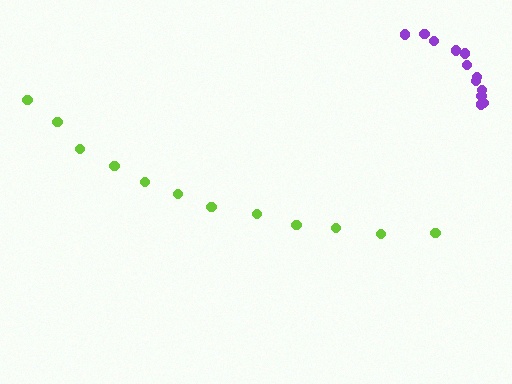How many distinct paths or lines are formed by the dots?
There are 2 distinct paths.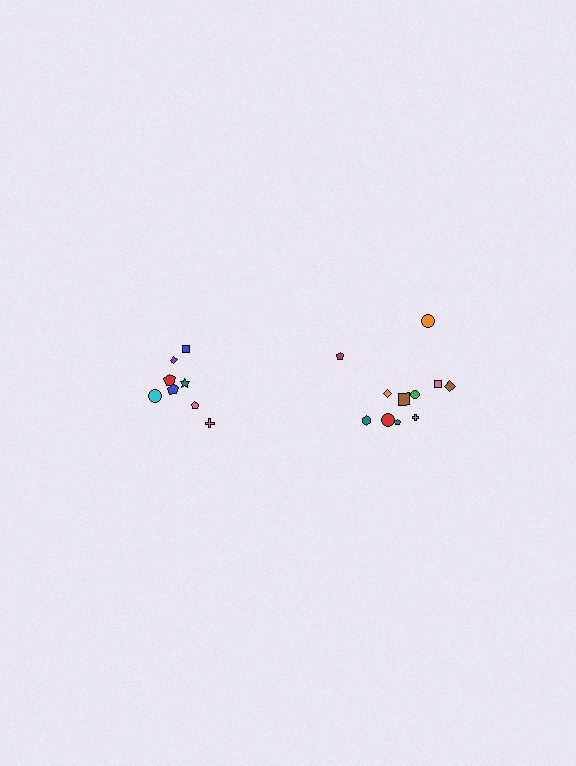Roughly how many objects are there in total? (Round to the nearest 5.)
Roughly 20 objects in total.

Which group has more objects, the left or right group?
The right group.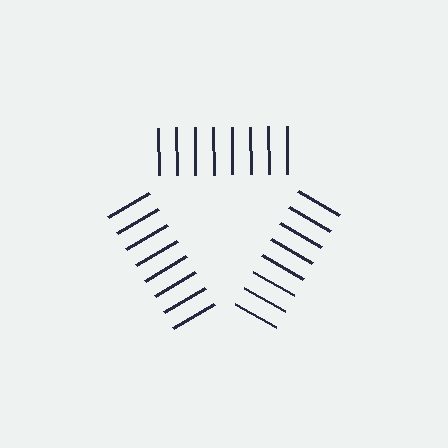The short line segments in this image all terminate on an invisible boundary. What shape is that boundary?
An illusory triangle — the line segments terminate on its edges but no continuous stroke is drawn.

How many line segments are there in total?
24 — 8 along each of the 3 edges.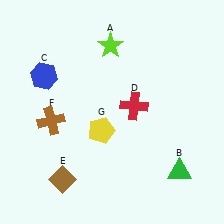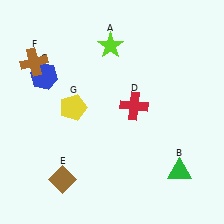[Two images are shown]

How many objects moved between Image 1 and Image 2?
2 objects moved between the two images.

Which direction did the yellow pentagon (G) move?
The yellow pentagon (G) moved left.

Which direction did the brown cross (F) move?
The brown cross (F) moved up.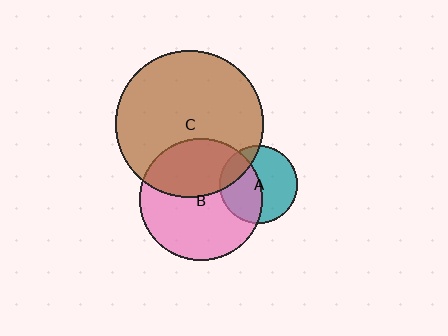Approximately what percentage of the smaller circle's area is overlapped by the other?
Approximately 40%.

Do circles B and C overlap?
Yes.